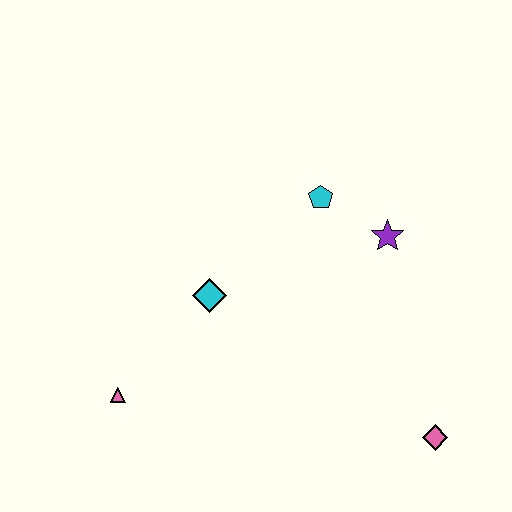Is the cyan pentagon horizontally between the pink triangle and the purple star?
Yes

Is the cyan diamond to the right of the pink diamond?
No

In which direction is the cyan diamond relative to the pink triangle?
The cyan diamond is above the pink triangle.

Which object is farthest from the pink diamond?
The pink triangle is farthest from the pink diamond.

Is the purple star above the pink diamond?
Yes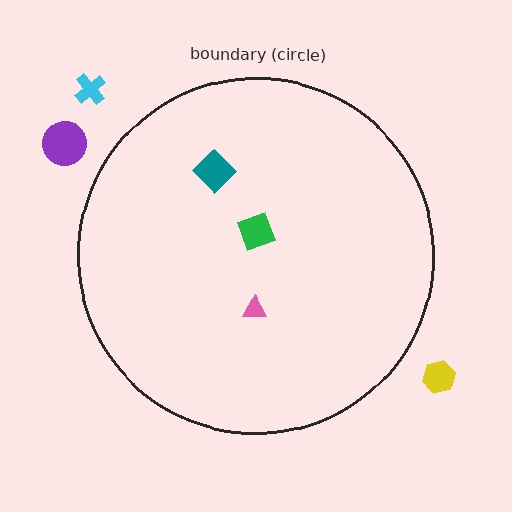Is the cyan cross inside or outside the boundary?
Outside.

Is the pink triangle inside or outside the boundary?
Inside.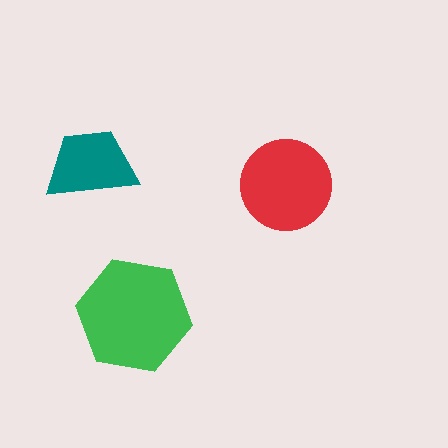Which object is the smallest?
The teal trapezoid.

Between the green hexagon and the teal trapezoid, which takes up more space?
The green hexagon.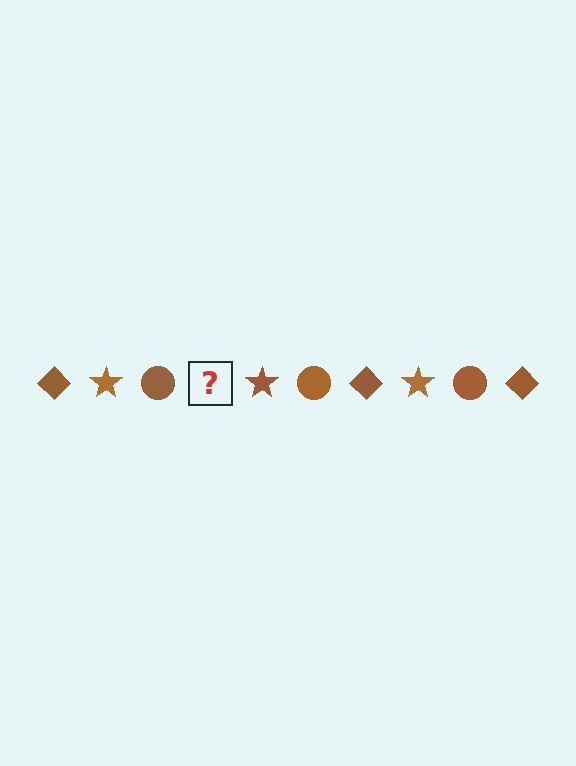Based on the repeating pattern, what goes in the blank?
The blank should be a brown diamond.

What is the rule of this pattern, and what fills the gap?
The rule is that the pattern cycles through diamond, star, circle shapes in brown. The gap should be filled with a brown diamond.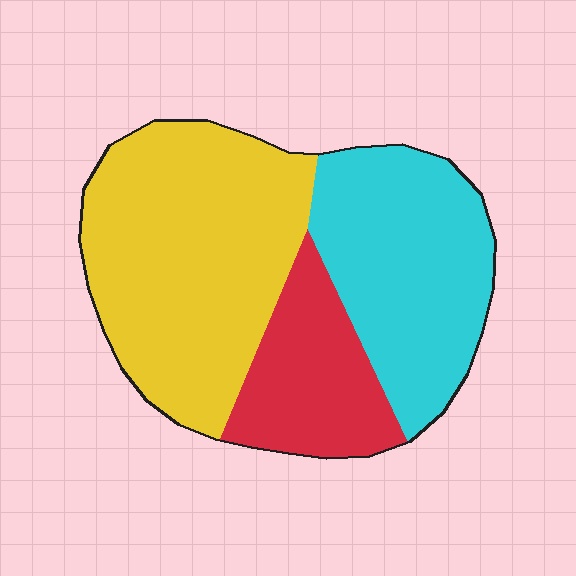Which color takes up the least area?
Red, at roughly 20%.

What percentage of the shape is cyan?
Cyan takes up between a third and a half of the shape.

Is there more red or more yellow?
Yellow.